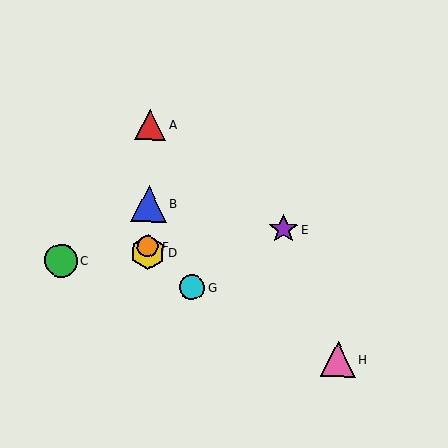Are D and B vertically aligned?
Yes, both are at x≈148.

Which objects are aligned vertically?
Objects A, B, D, F are aligned vertically.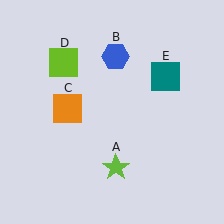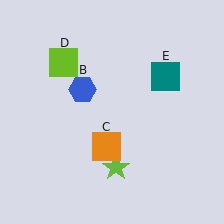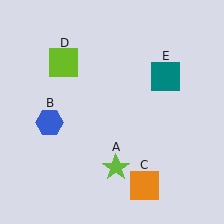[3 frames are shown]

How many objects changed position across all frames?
2 objects changed position: blue hexagon (object B), orange square (object C).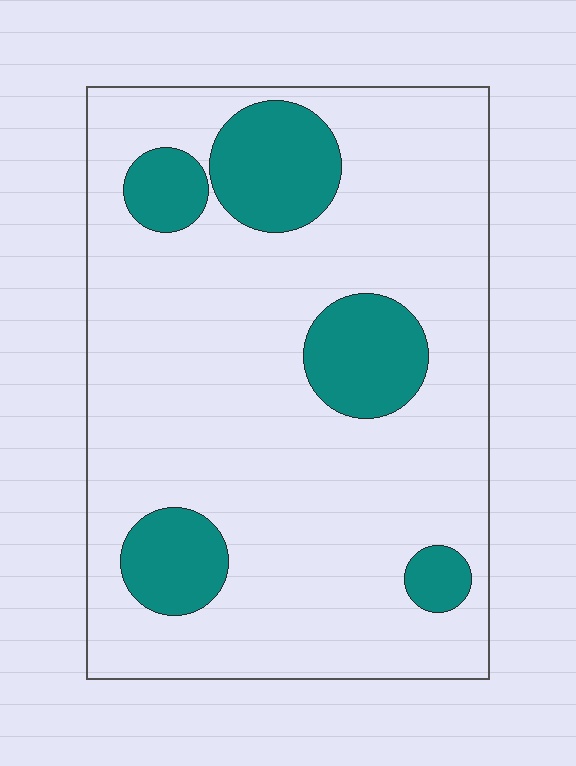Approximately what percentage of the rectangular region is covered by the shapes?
Approximately 20%.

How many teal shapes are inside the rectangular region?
5.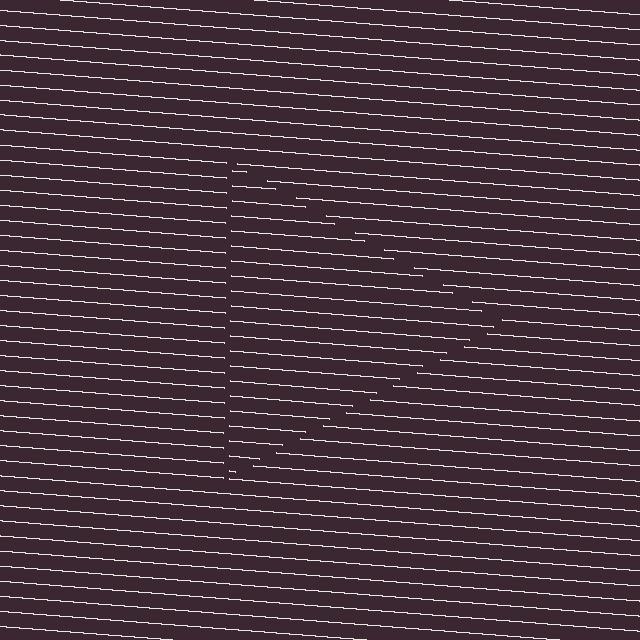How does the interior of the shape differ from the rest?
The interior of the shape contains the same grating, shifted by half a period — the contour is defined by the phase discontinuity where line-ends from the inner and outer gratings abut.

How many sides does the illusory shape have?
3 sides — the line-ends trace a triangle.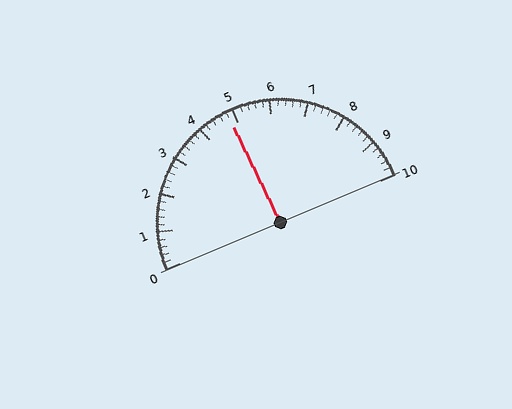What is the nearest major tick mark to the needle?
The nearest major tick mark is 5.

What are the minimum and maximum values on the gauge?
The gauge ranges from 0 to 10.